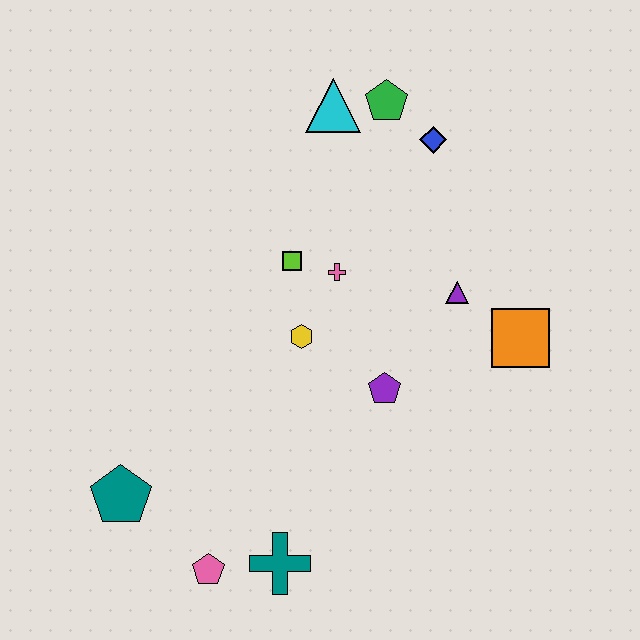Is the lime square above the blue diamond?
No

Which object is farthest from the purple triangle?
The teal pentagon is farthest from the purple triangle.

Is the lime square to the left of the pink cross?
Yes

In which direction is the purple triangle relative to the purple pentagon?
The purple triangle is above the purple pentagon.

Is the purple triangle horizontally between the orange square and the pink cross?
Yes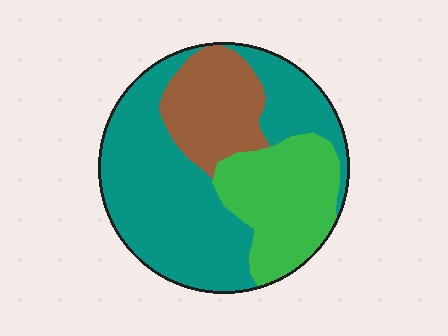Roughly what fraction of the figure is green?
Green covers 26% of the figure.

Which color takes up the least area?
Brown, at roughly 20%.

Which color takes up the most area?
Teal, at roughly 55%.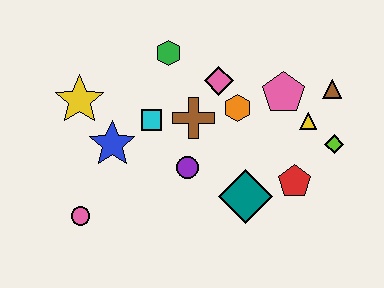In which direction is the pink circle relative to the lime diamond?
The pink circle is to the left of the lime diamond.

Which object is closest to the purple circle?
The brown cross is closest to the purple circle.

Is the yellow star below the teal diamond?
No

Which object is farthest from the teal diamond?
The yellow star is farthest from the teal diamond.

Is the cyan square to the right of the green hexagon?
No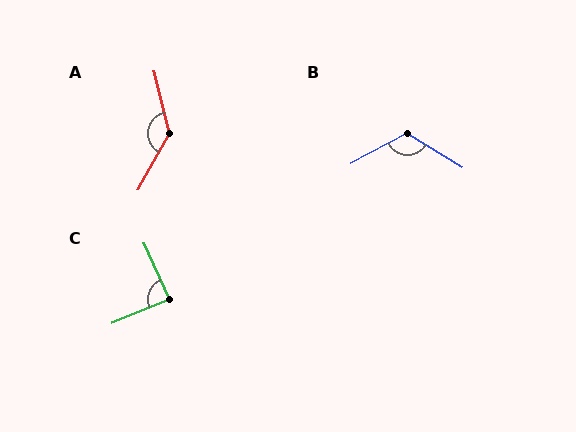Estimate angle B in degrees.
Approximately 120 degrees.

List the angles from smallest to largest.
C (88°), B (120°), A (137°).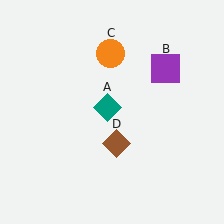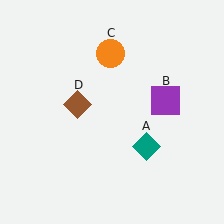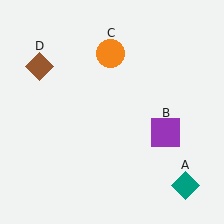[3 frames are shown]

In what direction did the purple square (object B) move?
The purple square (object B) moved down.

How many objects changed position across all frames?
3 objects changed position: teal diamond (object A), purple square (object B), brown diamond (object D).